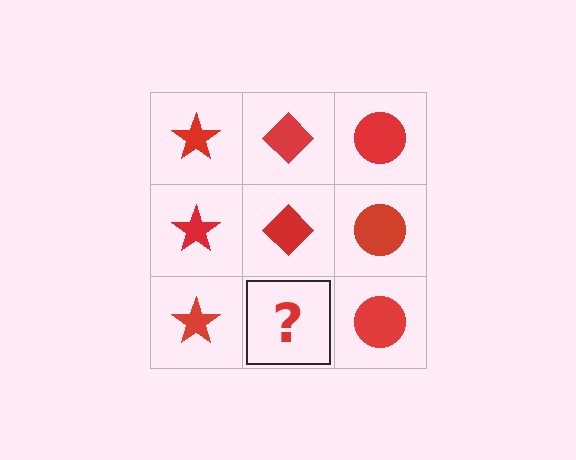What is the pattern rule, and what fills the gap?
The rule is that each column has a consistent shape. The gap should be filled with a red diamond.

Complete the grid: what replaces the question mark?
The question mark should be replaced with a red diamond.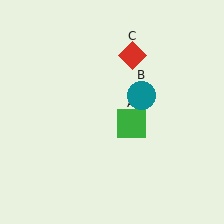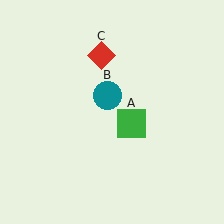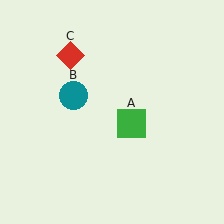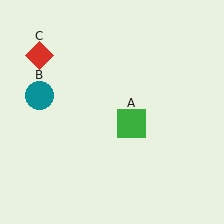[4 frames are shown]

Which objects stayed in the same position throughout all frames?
Green square (object A) remained stationary.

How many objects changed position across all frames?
2 objects changed position: teal circle (object B), red diamond (object C).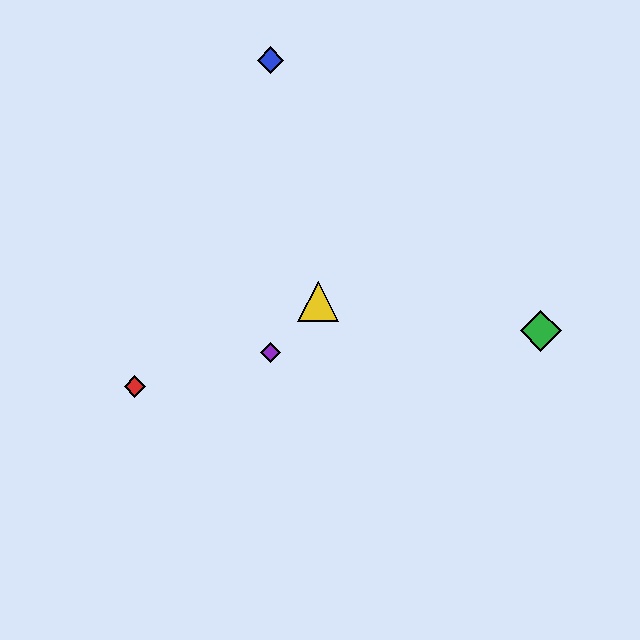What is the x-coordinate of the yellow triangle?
The yellow triangle is at x≈318.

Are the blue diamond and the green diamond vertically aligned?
No, the blue diamond is at x≈271 and the green diamond is at x≈541.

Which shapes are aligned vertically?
The blue diamond, the purple diamond are aligned vertically.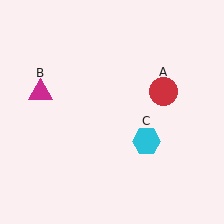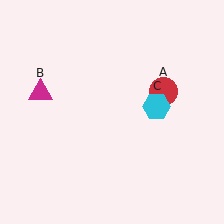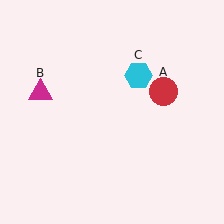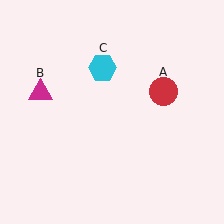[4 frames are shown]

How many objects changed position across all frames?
1 object changed position: cyan hexagon (object C).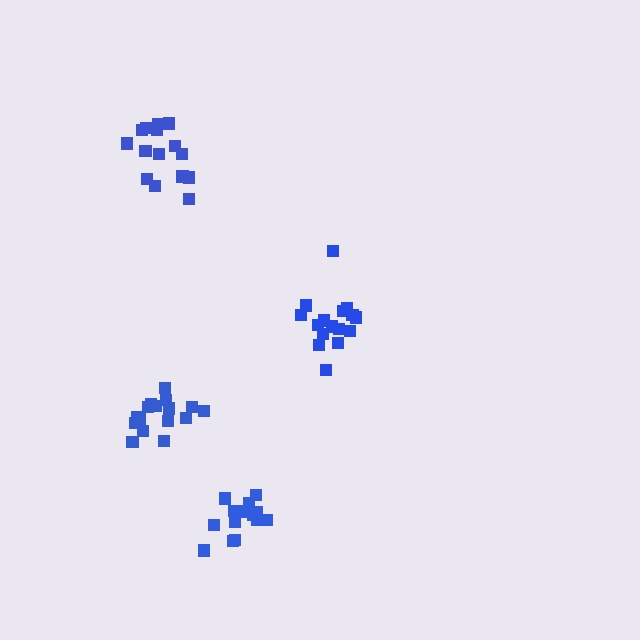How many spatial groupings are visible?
There are 4 spatial groupings.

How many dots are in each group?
Group 1: 16 dots, Group 2: 15 dots, Group 3: 16 dots, Group 4: 15 dots (62 total).